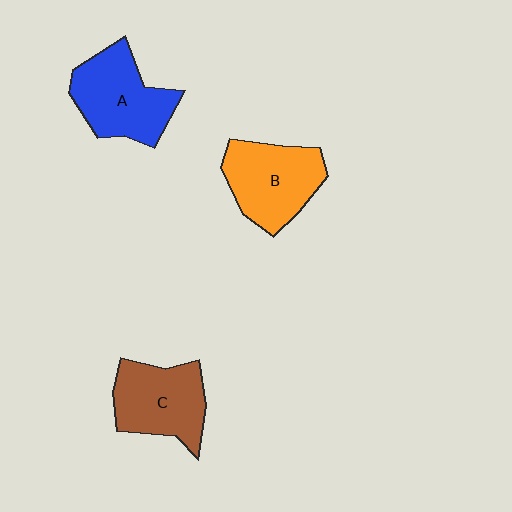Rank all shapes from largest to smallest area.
From largest to smallest: A (blue), B (orange), C (brown).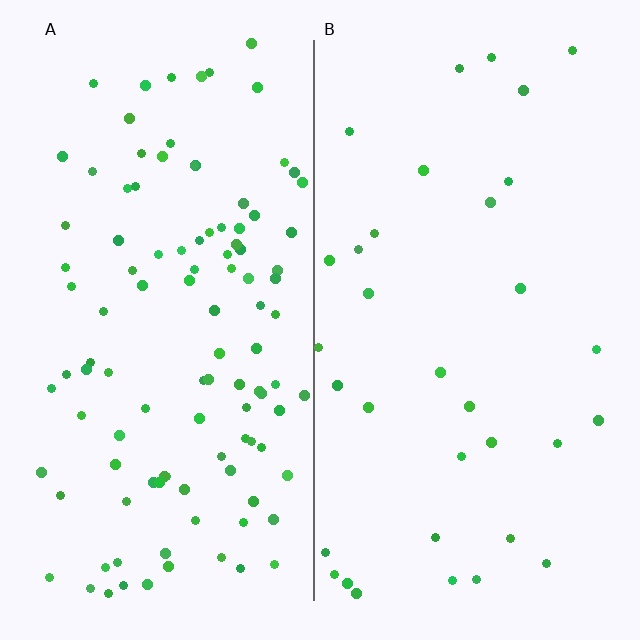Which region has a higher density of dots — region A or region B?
A (the left).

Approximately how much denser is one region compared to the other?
Approximately 3.2× — region A over region B.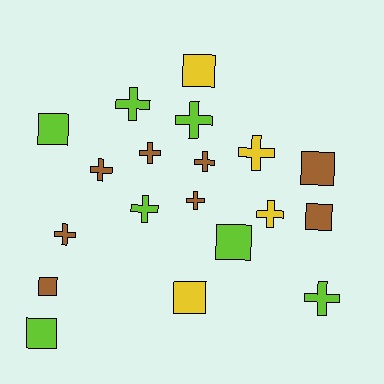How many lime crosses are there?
There are 4 lime crosses.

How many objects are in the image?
There are 19 objects.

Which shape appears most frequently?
Cross, with 11 objects.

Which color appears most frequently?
Brown, with 8 objects.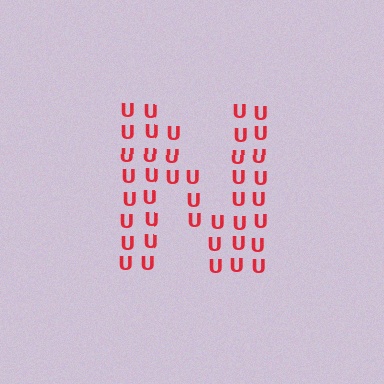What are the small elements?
The small elements are letter U's.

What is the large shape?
The large shape is the letter N.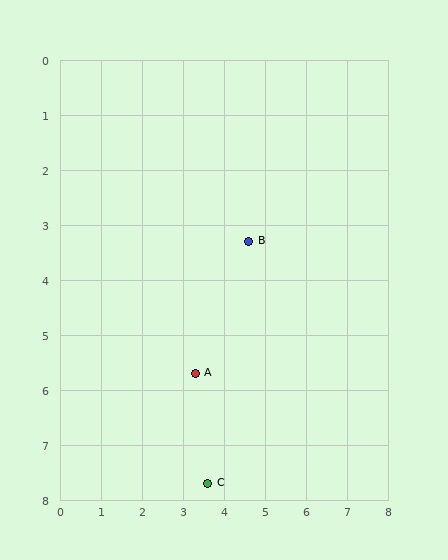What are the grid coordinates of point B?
Point B is at approximately (4.6, 3.3).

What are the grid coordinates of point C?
Point C is at approximately (3.6, 7.7).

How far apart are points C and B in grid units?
Points C and B are about 4.5 grid units apart.